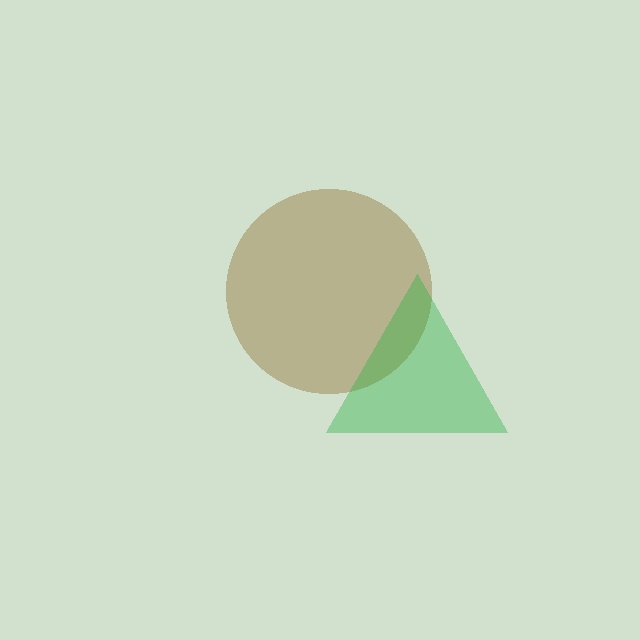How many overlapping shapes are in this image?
There are 2 overlapping shapes in the image.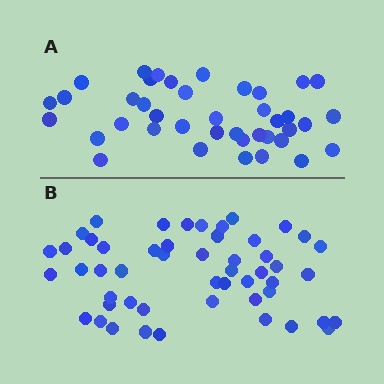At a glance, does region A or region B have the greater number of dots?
Region B (the bottom region) has more dots.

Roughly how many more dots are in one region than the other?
Region B has roughly 12 or so more dots than region A.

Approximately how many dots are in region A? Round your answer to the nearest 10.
About 40 dots.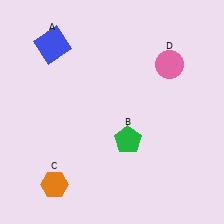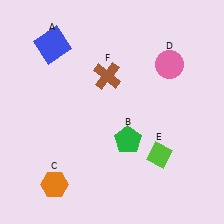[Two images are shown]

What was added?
A lime diamond (E), a brown cross (F) were added in Image 2.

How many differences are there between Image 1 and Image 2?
There are 2 differences between the two images.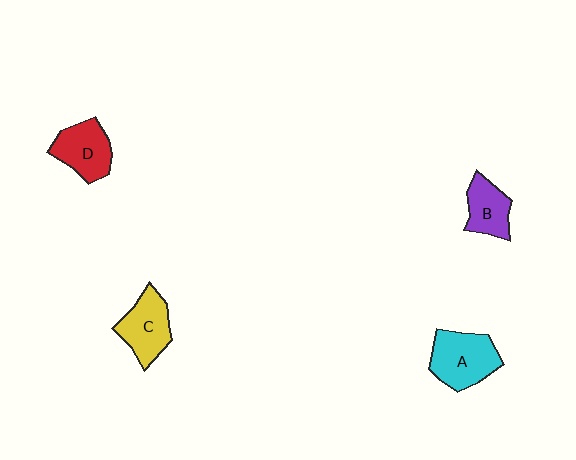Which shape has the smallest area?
Shape B (purple).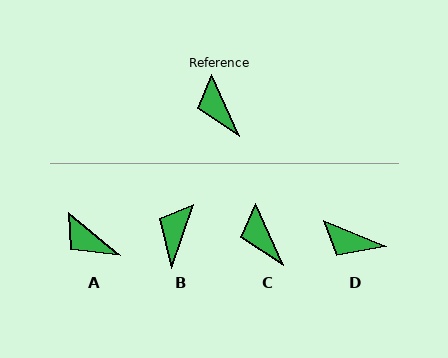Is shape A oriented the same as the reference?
No, it is off by about 26 degrees.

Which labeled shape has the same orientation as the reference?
C.